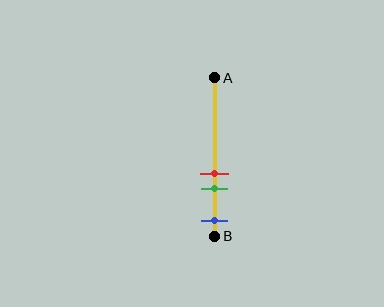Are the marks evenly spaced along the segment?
No, the marks are not evenly spaced.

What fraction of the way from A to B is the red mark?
The red mark is approximately 60% (0.6) of the way from A to B.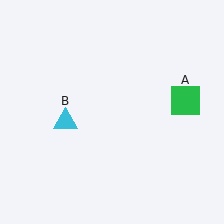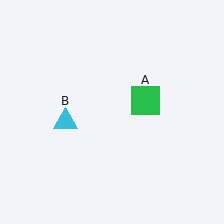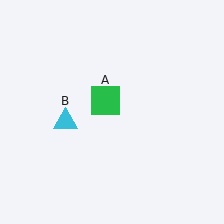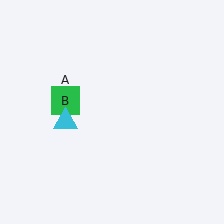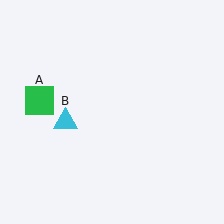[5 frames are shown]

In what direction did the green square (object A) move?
The green square (object A) moved left.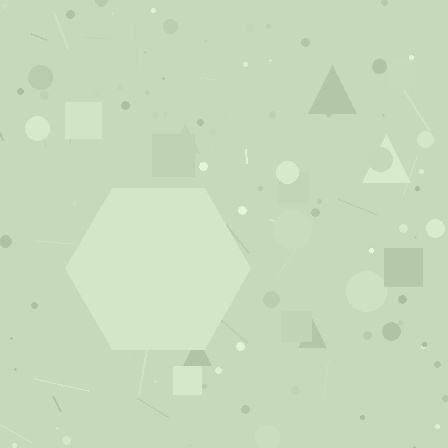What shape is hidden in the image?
A hexagon is hidden in the image.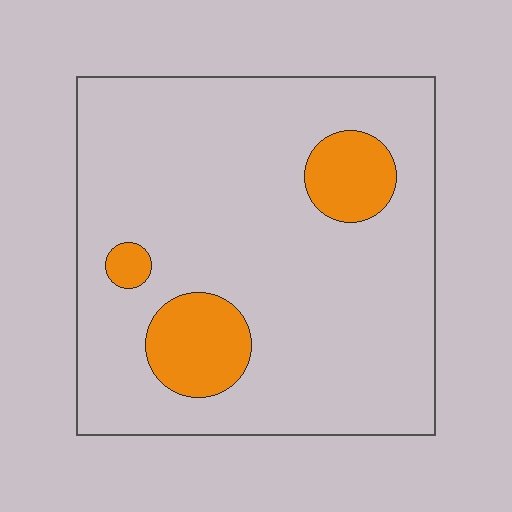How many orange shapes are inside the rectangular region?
3.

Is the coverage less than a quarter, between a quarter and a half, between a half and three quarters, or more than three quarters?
Less than a quarter.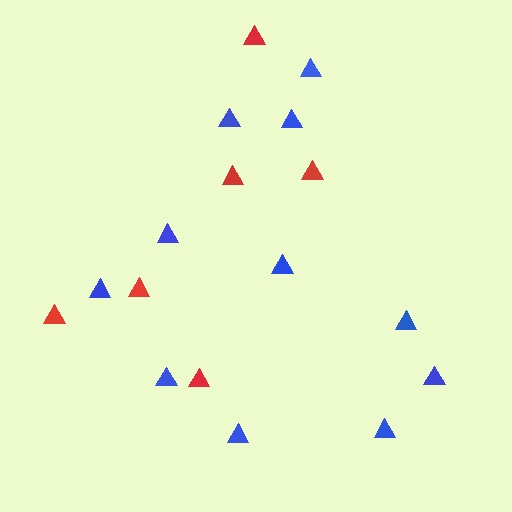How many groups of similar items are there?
There are 2 groups: one group of red triangles (6) and one group of blue triangles (11).